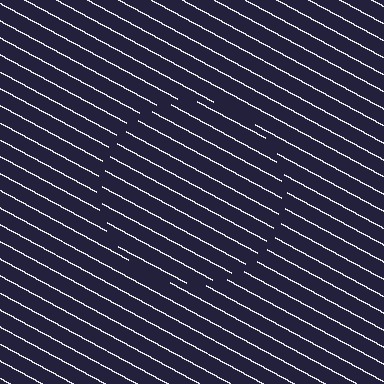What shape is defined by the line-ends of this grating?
An illusory circle. The interior of the shape contains the same grating, shifted by half a period — the contour is defined by the phase discontinuity where line-ends from the inner and outer gratings abut.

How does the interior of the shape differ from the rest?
The interior of the shape contains the same grating, shifted by half a period — the contour is defined by the phase discontinuity where line-ends from the inner and outer gratings abut.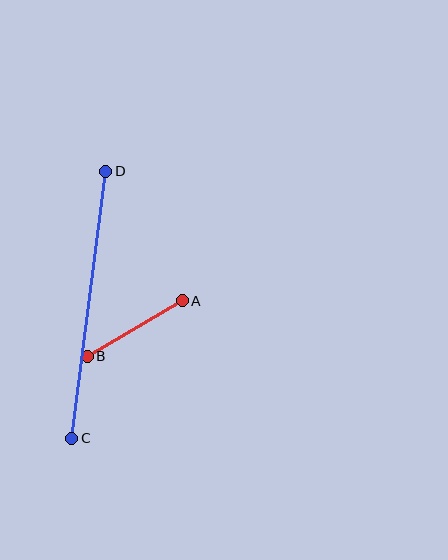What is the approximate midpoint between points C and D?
The midpoint is at approximately (89, 305) pixels.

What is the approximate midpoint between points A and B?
The midpoint is at approximately (135, 329) pixels.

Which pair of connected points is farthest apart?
Points C and D are farthest apart.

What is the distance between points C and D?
The distance is approximately 269 pixels.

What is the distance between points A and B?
The distance is approximately 110 pixels.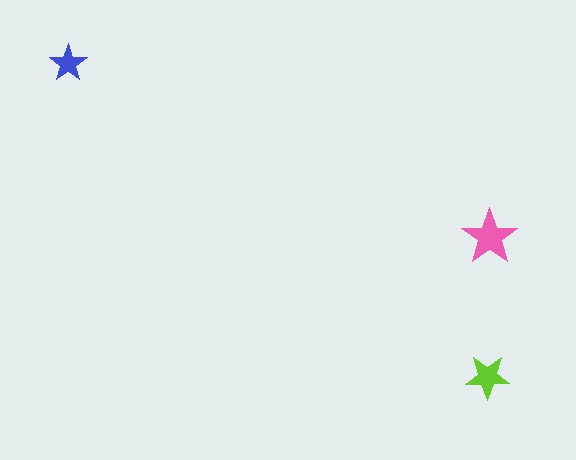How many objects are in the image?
There are 3 objects in the image.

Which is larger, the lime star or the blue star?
The lime one.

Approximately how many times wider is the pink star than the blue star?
About 1.5 times wider.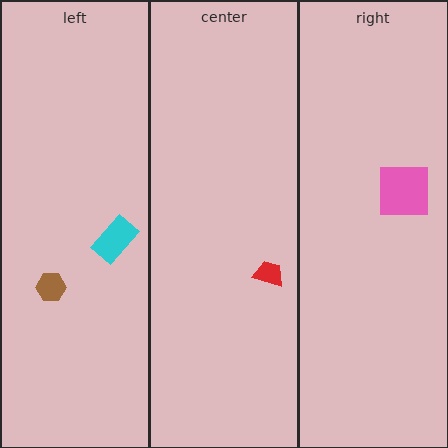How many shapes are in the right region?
1.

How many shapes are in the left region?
2.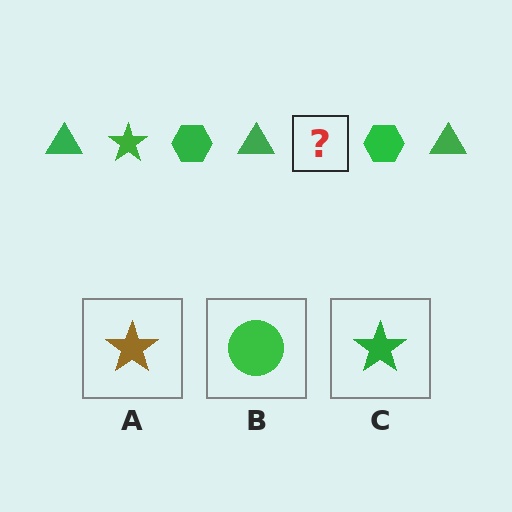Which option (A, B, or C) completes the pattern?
C.